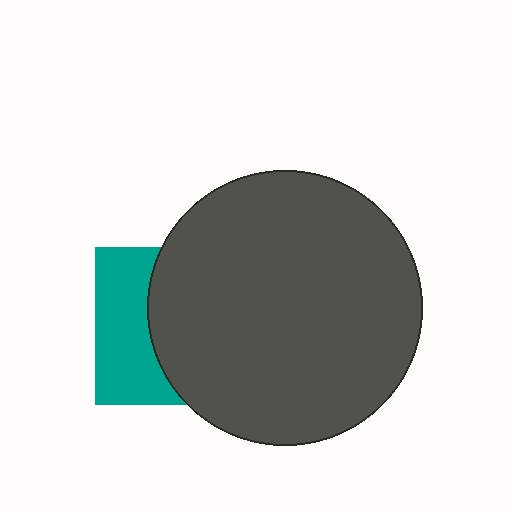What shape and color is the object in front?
The object in front is a dark gray circle.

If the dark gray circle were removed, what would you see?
You would see the complete teal square.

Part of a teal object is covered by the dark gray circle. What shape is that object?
It is a square.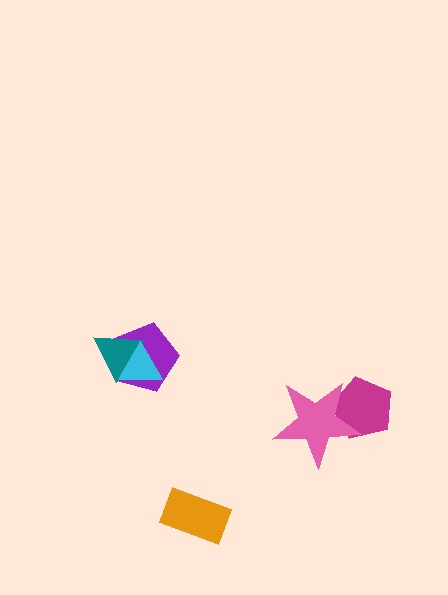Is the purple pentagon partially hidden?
Yes, it is partially covered by another shape.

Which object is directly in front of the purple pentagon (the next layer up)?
The teal triangle is directly in front of the purple pentagon.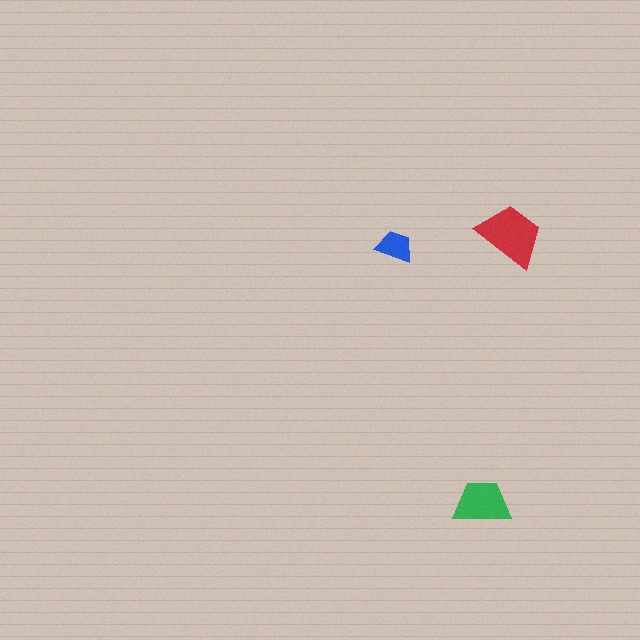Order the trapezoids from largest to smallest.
the red one, the green one, the blue one.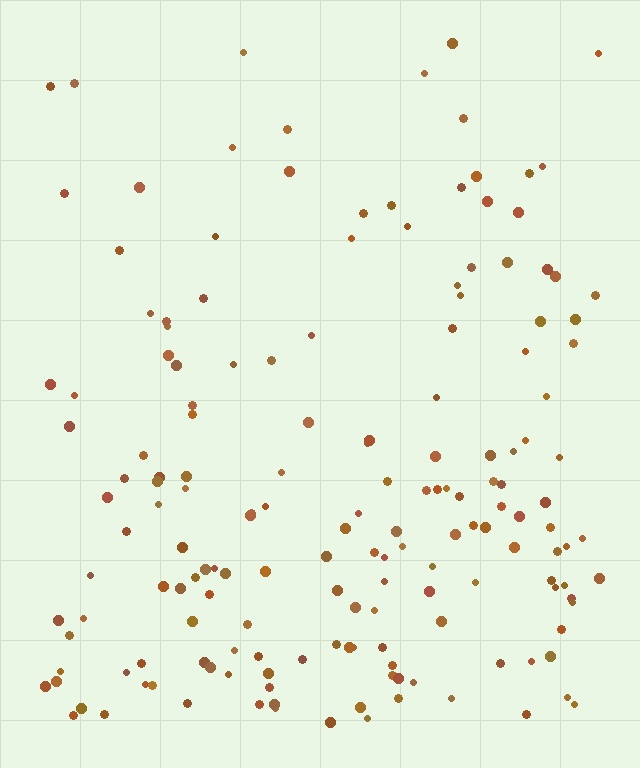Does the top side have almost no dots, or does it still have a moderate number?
Still a moderate number, just noticeably fewer than the bottom.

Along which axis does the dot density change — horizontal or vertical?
Vertical.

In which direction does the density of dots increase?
From top to bottom, with the bottom side densest.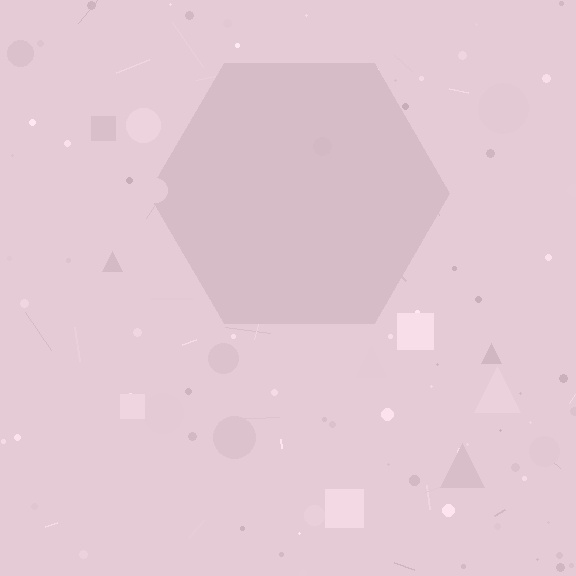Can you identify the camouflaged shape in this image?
The camouflaged shape is a hexagon.